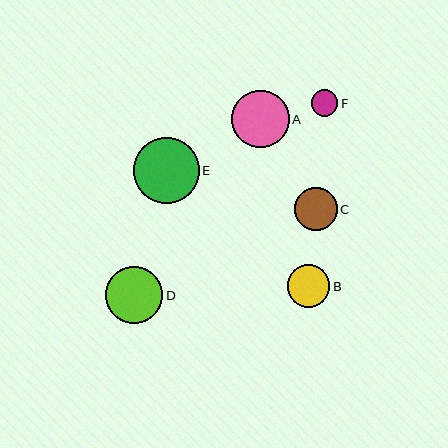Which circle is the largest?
Circle E is the largest with a size of approximately 65 pixels.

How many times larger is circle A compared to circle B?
Circle A is approximately 1.3 times the size of circle B.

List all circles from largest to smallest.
From largest to smallest: E, A, D, C, B, F.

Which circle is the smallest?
Circle F is the smallest with a size of approximately 26 pixels.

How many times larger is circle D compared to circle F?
Circle D is approximately 2.2 times the size of circle F.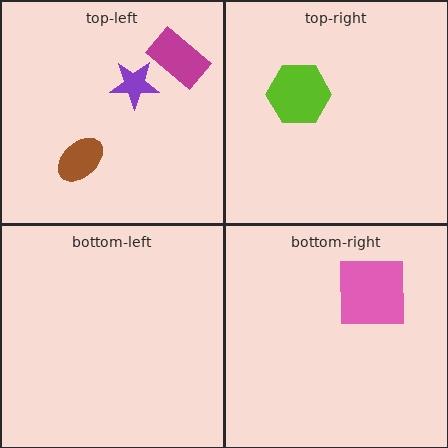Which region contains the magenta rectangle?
The top-left region.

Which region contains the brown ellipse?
The top-left region.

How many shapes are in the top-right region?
1.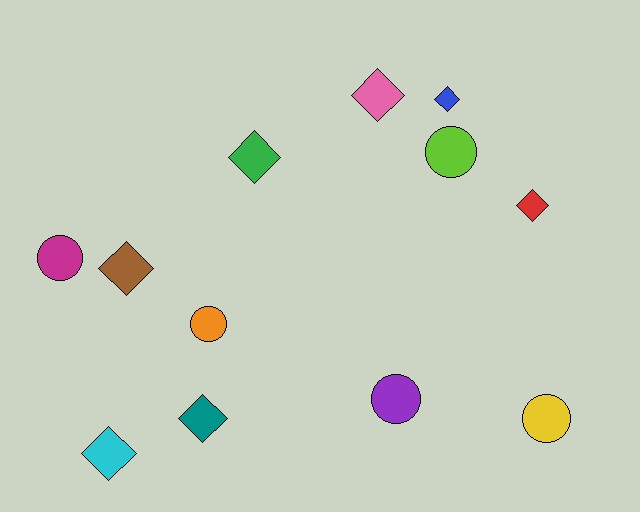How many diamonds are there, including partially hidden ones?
There are 7 diamonds.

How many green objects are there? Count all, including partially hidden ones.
There is 1 green object.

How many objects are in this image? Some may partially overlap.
There are 12 objects.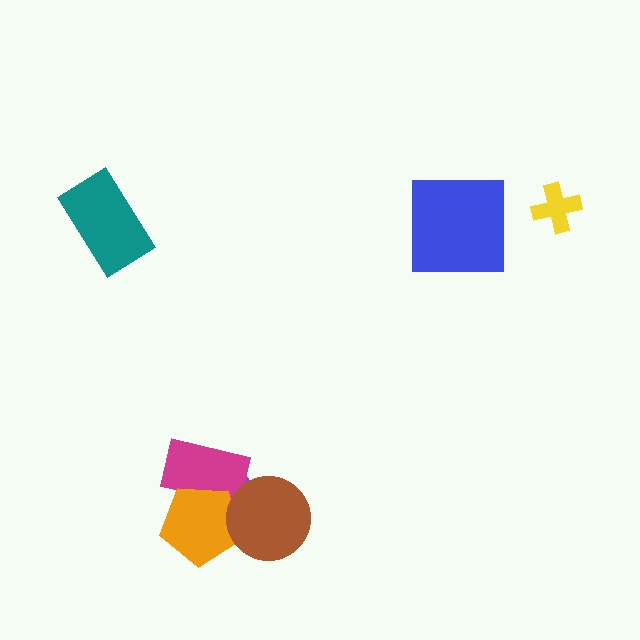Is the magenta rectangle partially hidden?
Yes, it is partially covered by another shape.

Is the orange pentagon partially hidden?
Yes, it is partially covered by another shape.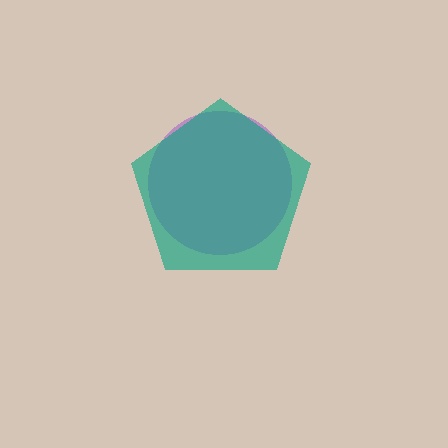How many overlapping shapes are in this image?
There are 2 overlapping shapes in the image.